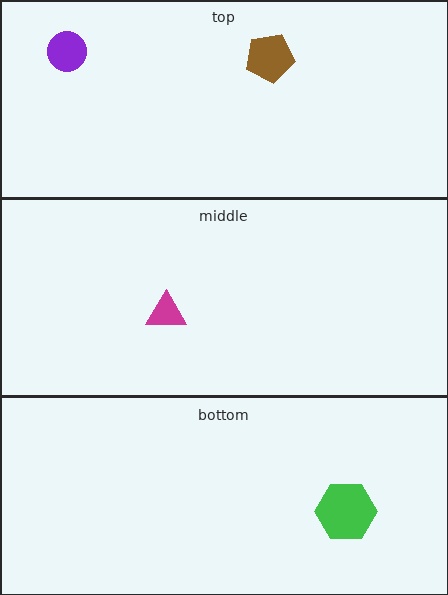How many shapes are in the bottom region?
1.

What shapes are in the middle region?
The magenta triangle.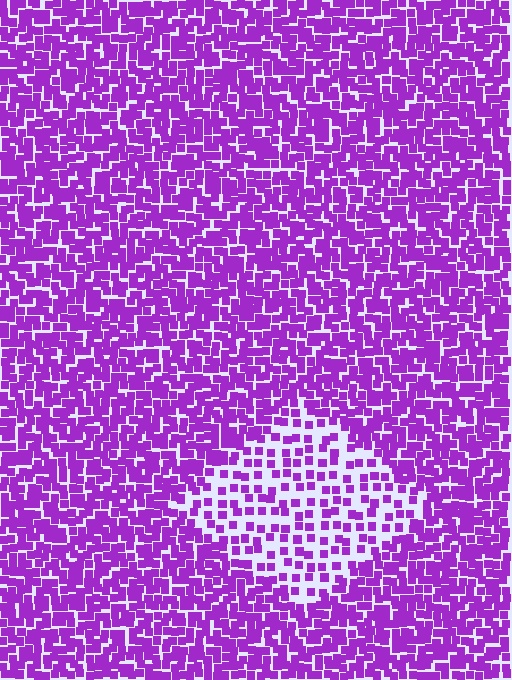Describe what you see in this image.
The image contains small purple elements arranged at two different densities. A diamond-shaped region is visible where the elements are less densely packed than the surrounding area.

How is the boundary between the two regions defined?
The boundary is defined by a change in element density (approximately 2.2x ratio). All elements are the same color, size, and shape.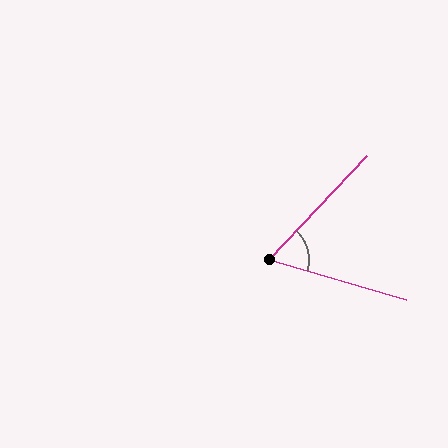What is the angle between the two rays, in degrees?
Approximately 63 degrees.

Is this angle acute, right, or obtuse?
It is acute.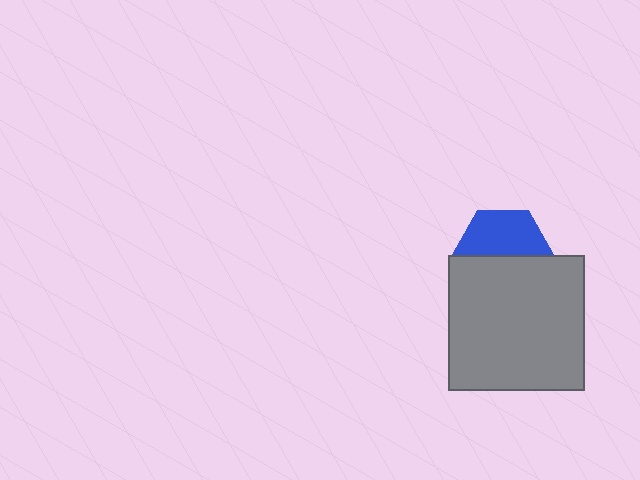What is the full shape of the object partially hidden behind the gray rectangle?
The partially hidden object is a blue hexagon.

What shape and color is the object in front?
The object in front is a gray rectangle.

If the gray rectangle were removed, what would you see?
You would see the complete blue hexagon.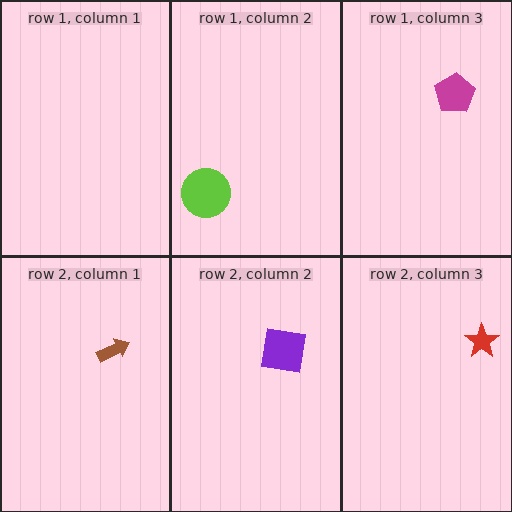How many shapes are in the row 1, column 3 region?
1.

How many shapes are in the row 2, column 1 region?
1.